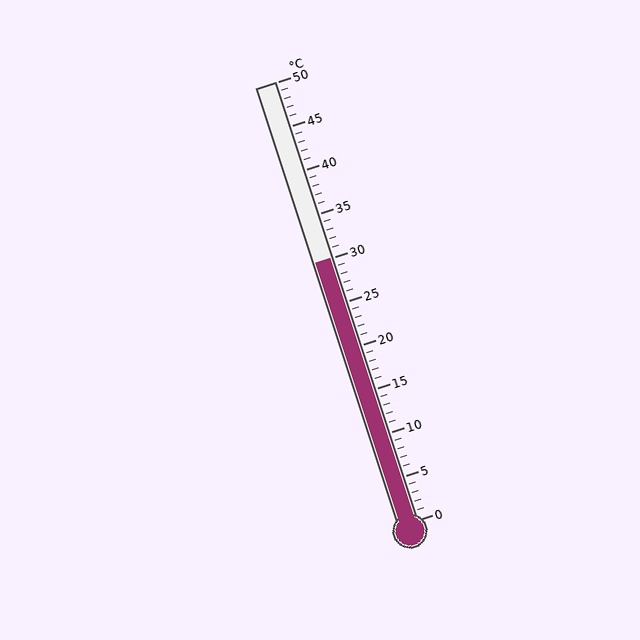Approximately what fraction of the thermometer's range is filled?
The thermometer is filled to approximately 60% of its range.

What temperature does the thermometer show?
The thermometer shows approximately 30°C.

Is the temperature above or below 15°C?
The temperature is above 15°C.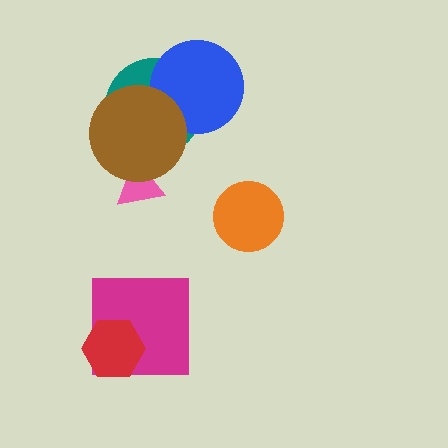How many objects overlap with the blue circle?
2 objects overlap with the blue circle.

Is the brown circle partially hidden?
No, no other shape covers it.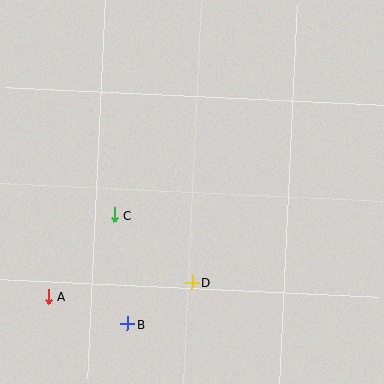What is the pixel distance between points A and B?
The distance between A and B is 84 pixels.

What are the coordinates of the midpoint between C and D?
The midpoint between C and D is at (153, 249).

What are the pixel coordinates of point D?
Point D is at (192, 282).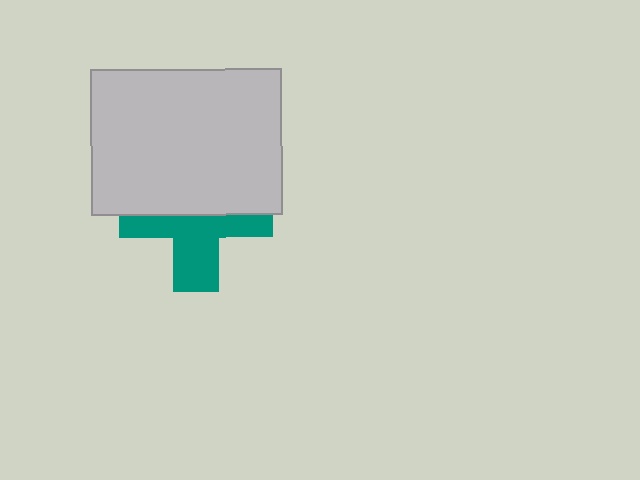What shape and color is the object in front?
The object in front is a light gray rectangle.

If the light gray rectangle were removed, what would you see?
You would see the complete teal cross.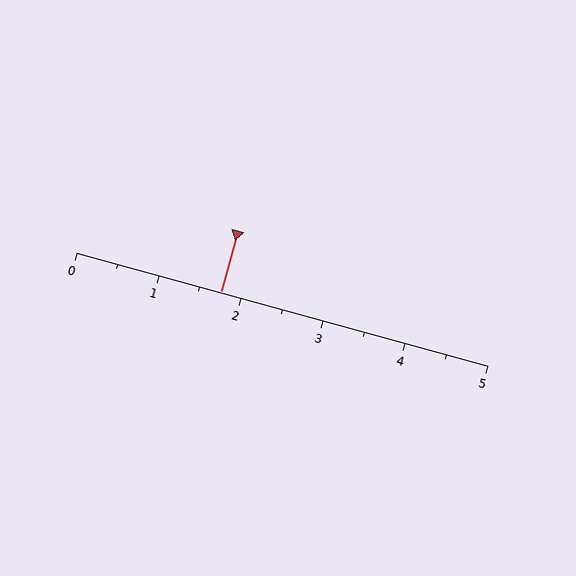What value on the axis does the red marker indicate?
The marker indicates approximately 1.8.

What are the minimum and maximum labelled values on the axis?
The axis runs from 0 to 5.